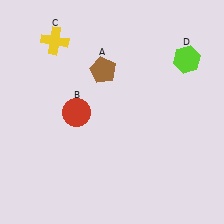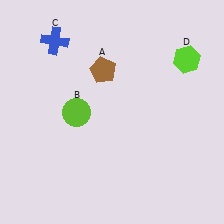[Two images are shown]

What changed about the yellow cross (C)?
In Image 1, C is yellow. In Image 2, it changed to blue.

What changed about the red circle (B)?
In Image 1, B is red. In Image 2, it changed to lime.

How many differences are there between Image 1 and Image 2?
There are 2 differences between the two images.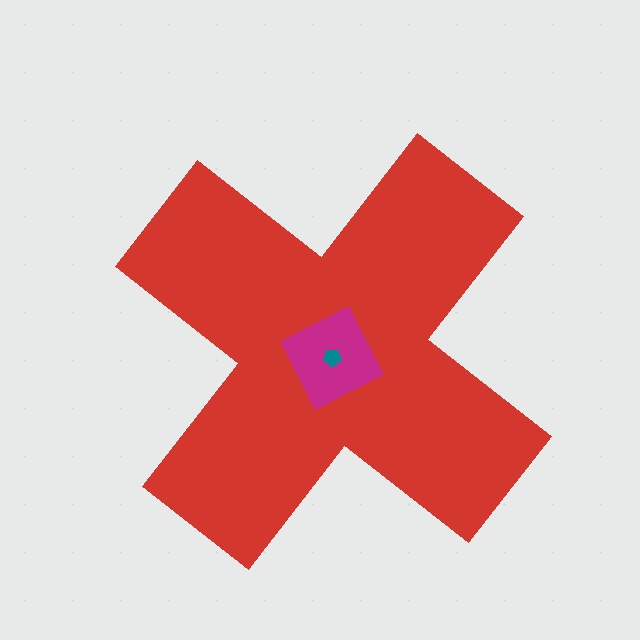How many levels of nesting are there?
3.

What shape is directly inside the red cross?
The magenta square.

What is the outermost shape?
The red cross.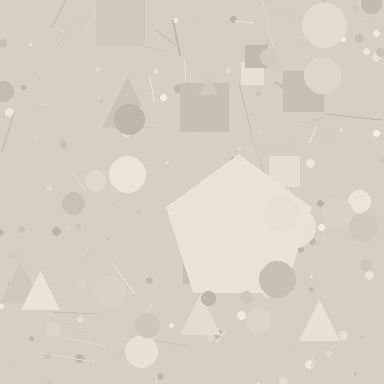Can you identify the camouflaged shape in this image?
The camouflaged shape is a pentagon.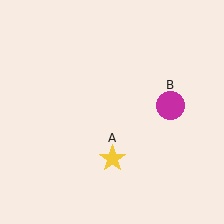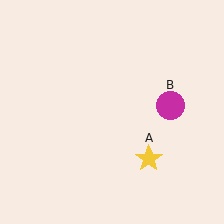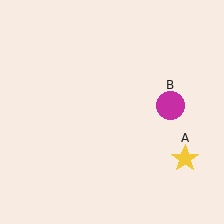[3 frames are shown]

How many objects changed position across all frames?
1 object changed position: yellow star (object A).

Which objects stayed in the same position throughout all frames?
Magenta circle (object B) remained stationary.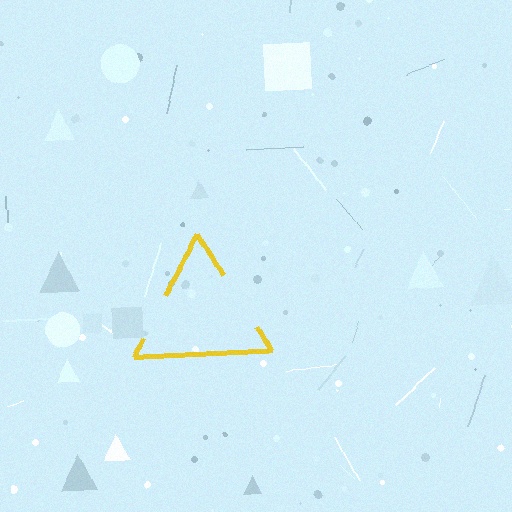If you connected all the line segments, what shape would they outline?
They would outline a triangle.